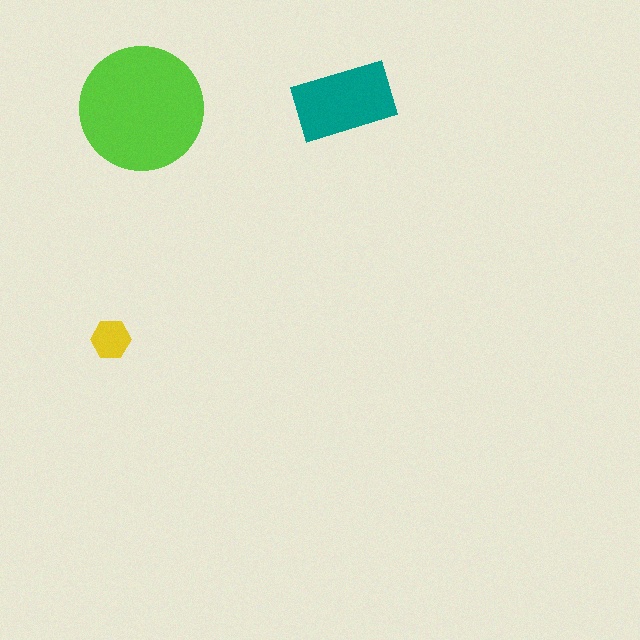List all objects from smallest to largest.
The yellow hexagon, the teal rectangle, the lime circle.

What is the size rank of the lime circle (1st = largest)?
1st.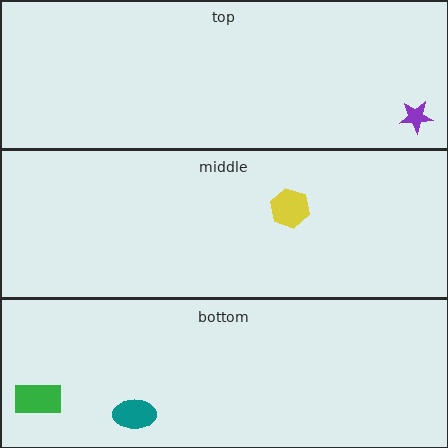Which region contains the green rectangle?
The bottom region.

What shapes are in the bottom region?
The green rectangle, the teal ellipse.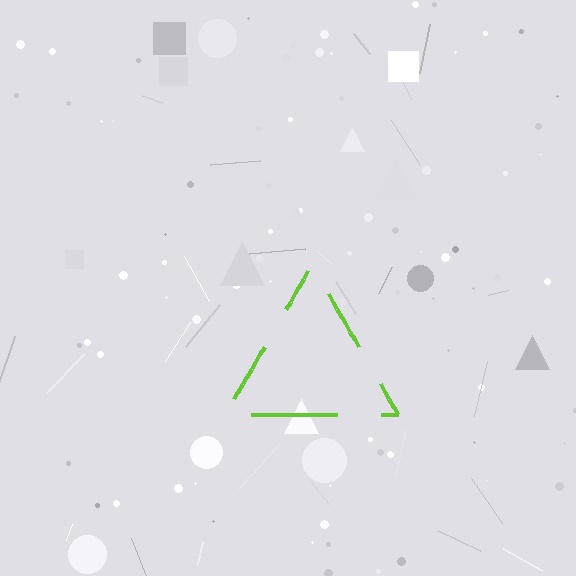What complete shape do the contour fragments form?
The contour fragments form a triangle.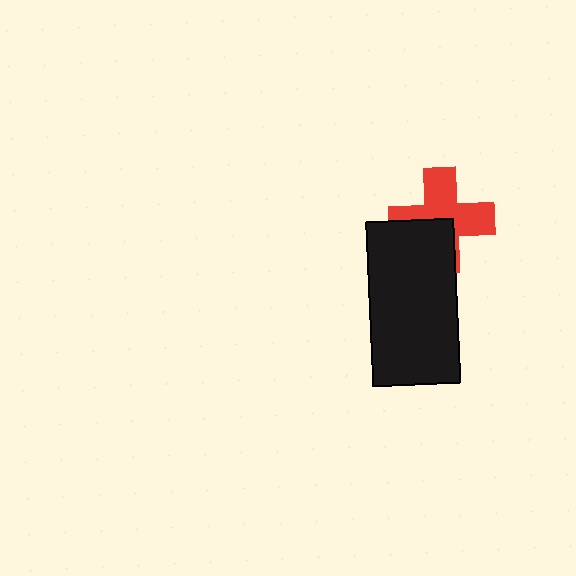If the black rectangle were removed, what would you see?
You would see the complete red cross.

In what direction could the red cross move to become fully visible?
The red cross could move toward the upper-right. That would shift it out from behind the black rectangle entirely.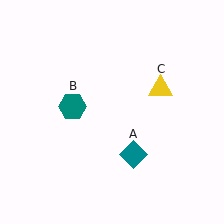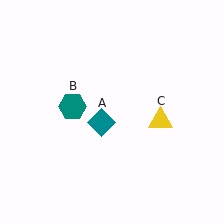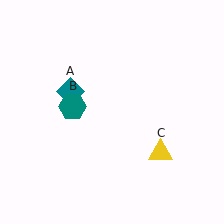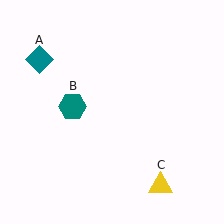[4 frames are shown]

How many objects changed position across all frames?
2 objects changed position: teal diamond (object A), yellow triangle (object C).